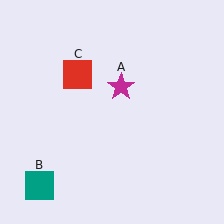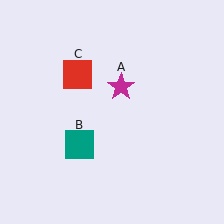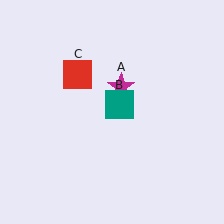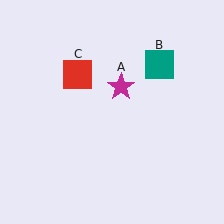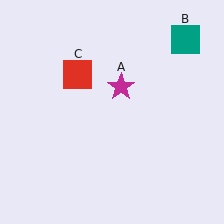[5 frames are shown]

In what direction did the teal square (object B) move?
The teal square (object B) moved up and to the right.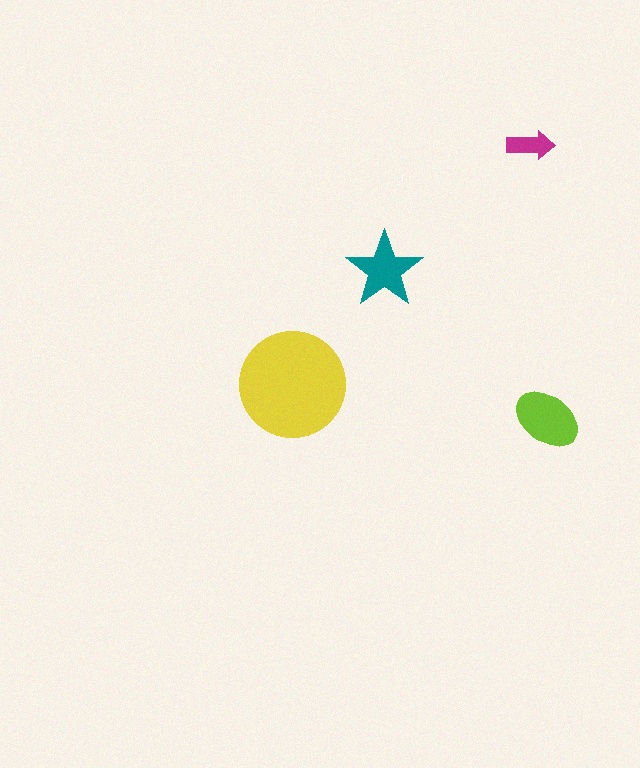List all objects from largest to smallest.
The yellow circle, the lime ellipse, the teal star, the magenta arrow.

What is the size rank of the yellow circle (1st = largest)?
1st.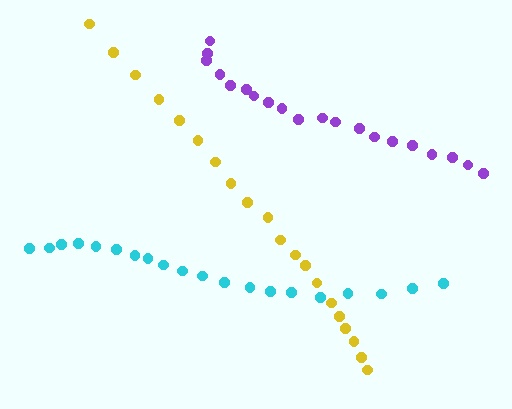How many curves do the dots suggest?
There are 3 distinct paths.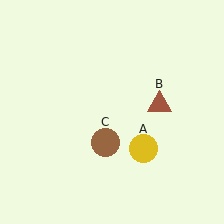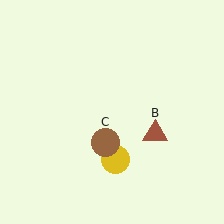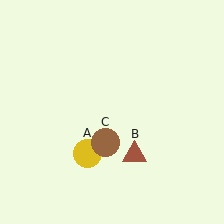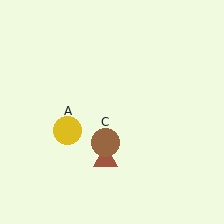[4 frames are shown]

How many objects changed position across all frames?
2 objects changed position: yellow circle (object A), brown triangle (object B).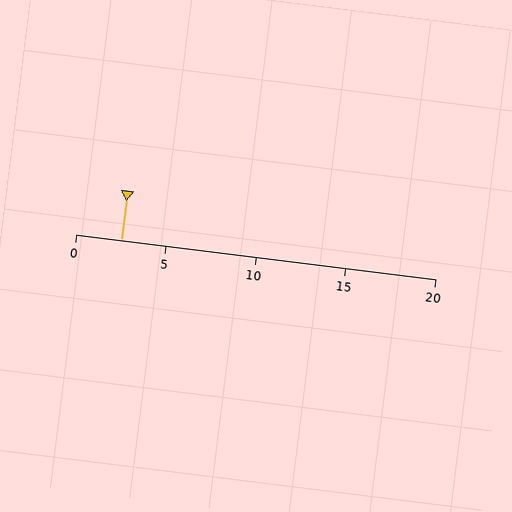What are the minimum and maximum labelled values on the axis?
The axis runs from 0 to 20.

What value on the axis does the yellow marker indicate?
The marker indicates approximately 2.5.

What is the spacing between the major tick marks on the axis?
The major ticks are spaced 5 apart.